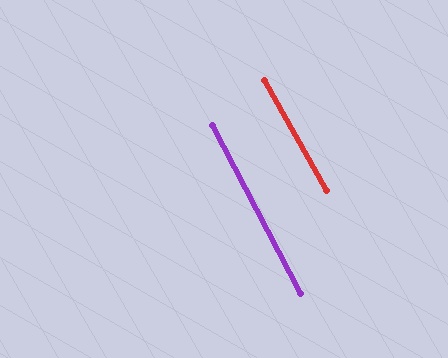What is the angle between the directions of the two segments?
Approximately 2 degrees.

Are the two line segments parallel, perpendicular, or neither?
Parallel — their directions differ by only 1.6°.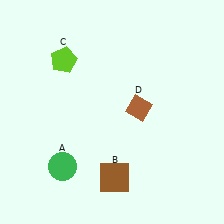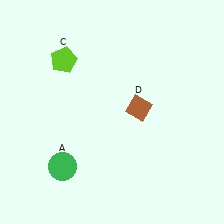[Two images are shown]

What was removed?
The brown square (B) was removed in Image 2.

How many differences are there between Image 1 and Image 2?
There is 1 difference between the two images.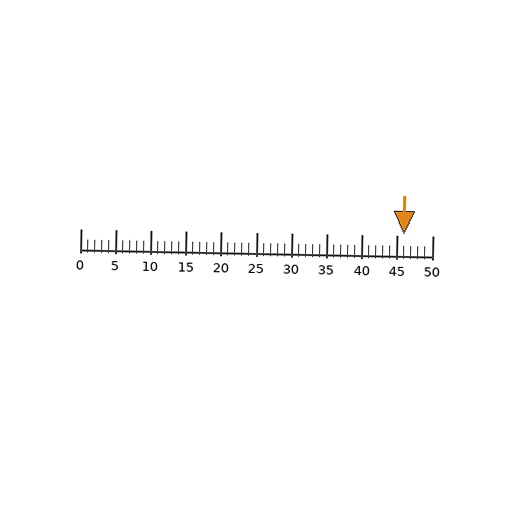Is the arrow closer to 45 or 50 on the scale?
The arrow is closer to 45.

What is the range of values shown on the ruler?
The ruler shows values from 0 to 50.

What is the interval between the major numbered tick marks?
The major tick marks are spaced 5 units apart.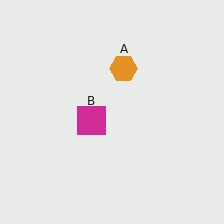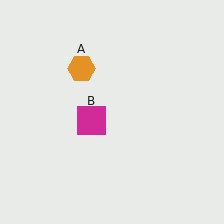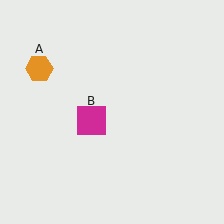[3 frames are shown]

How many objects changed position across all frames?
1 object changed position: orange hexagon (object A).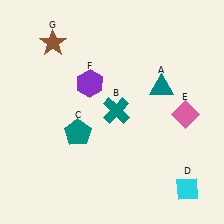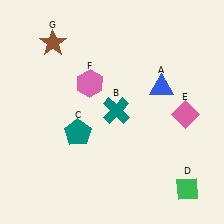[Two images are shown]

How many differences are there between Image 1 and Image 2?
There are 3 differences between the two images.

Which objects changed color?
A changed from teal to blue. D changed from cyan to green. F changed from purple to pink.